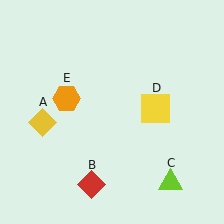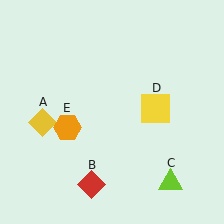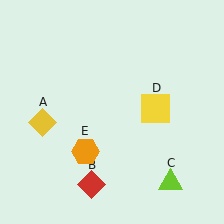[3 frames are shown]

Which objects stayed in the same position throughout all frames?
Yellow diamond (object A) and red diamond (object B) and lime triangle (object C) and yellow square (object D) remained stationary.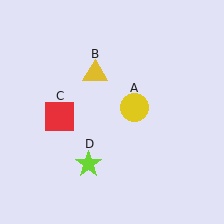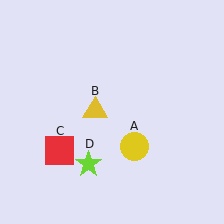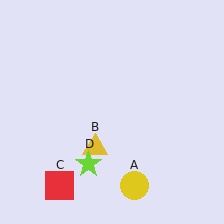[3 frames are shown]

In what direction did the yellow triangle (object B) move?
The yellow triangle (object B) moved down.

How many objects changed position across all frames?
3 objects changed position: yellow circle (object A), yellow triangle (object B), red square (object C).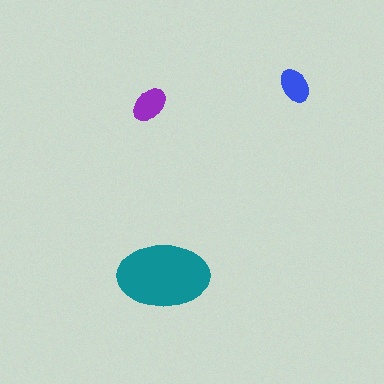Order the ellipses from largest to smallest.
the teal one, the purple one, the blue one.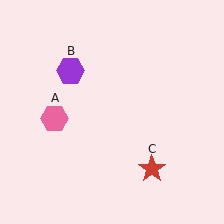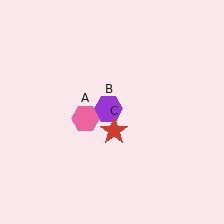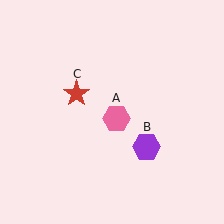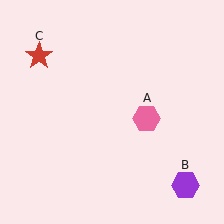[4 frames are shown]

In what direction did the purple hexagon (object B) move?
The purple hexagon (object B) moved down and to the right.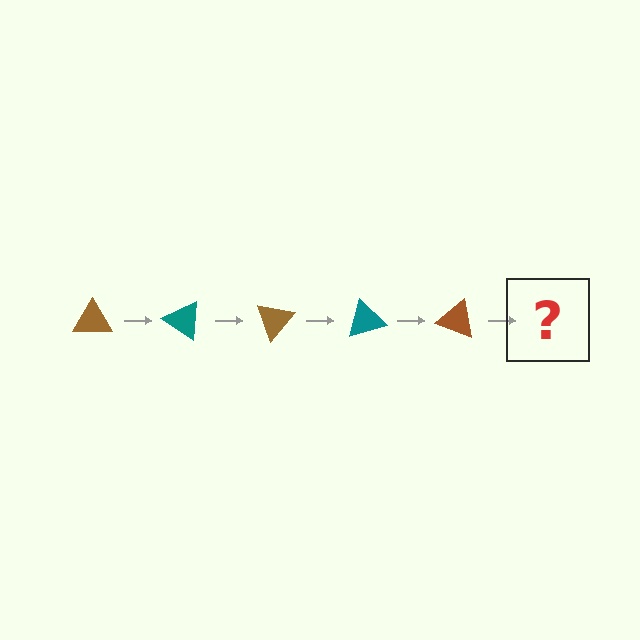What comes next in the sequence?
The next element should be a teal triangle, rotated 175 degrees from the start.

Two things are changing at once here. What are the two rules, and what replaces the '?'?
The two rules are that it rotates 35 degrees each step and the color cycles through brown and teal. The '?' should be a teal triangle, rotated 175 degrees from the start.